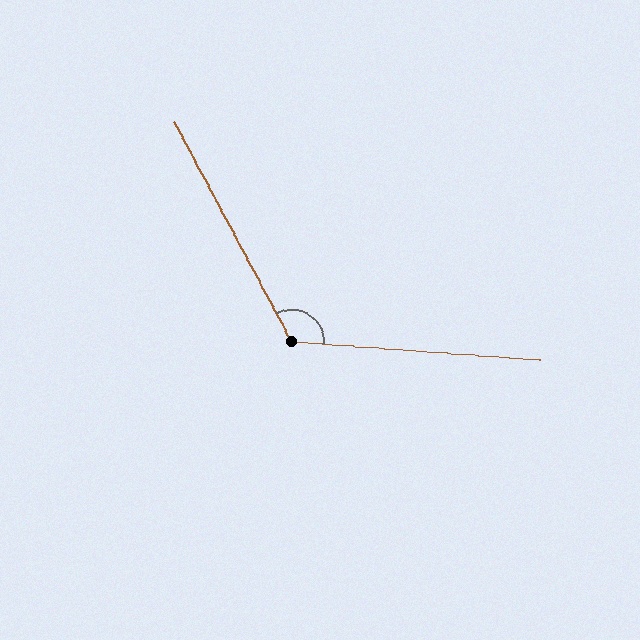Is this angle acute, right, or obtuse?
It is obtuse.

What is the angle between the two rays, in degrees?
Approximately 122 degrees.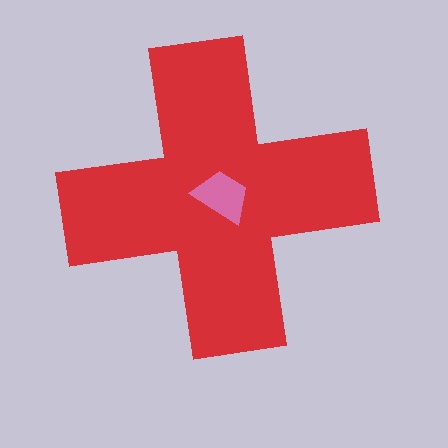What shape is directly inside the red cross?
The pink trapezoid.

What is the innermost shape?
The pink trapezoid.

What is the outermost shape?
The red cross.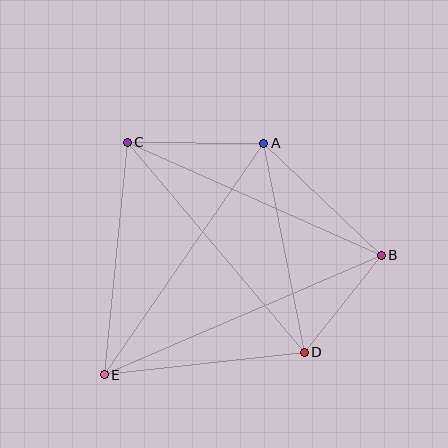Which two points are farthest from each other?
Points B and E are farthest from each other.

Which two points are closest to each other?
Points B and D are closest to each other.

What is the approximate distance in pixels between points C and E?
The distance between C and E is approximately 234 pixels.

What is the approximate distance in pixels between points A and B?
The distance between A and B is approximately 162 pixels.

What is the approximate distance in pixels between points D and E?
The distance between D and E is approximately 201 pixels.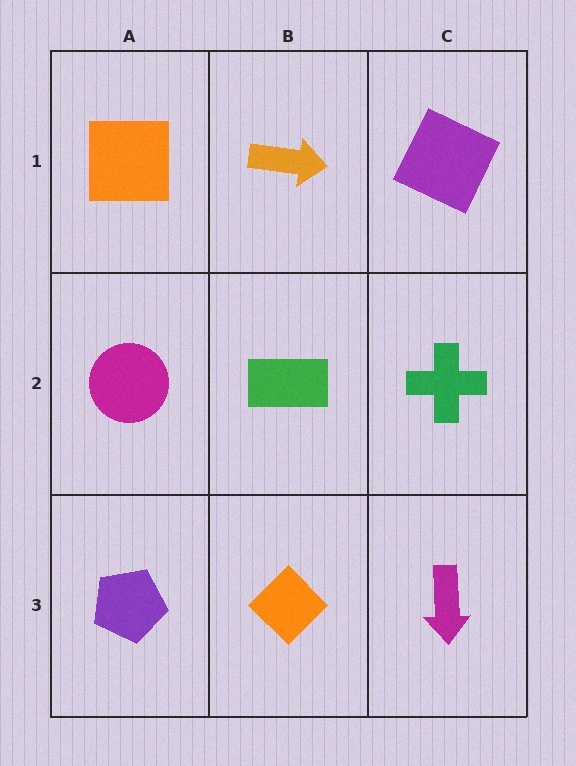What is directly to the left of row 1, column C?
An orange arrow.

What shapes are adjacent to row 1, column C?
A green cross (row 2, column C), an orange arrow (row 1, column B).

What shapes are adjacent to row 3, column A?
A magenta circle (row 2, column A), an orange diamond (row 3, column B).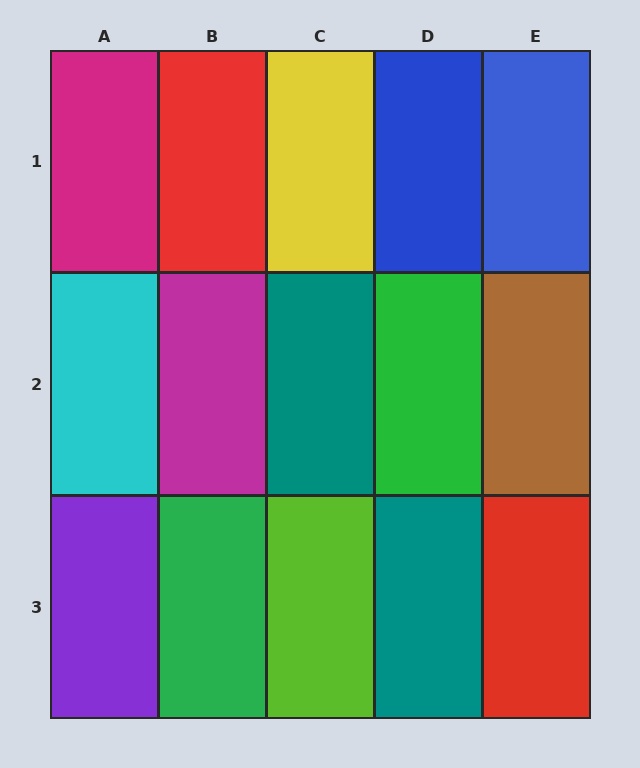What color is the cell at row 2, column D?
Green.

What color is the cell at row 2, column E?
Brown.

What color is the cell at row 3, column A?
Purple.